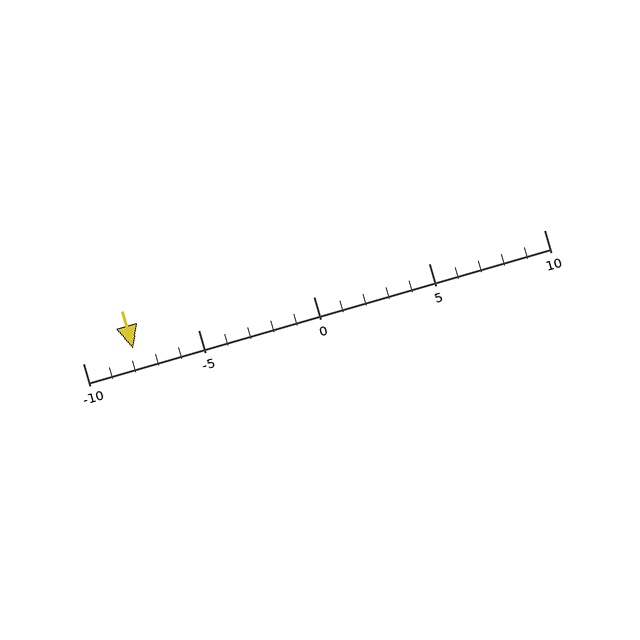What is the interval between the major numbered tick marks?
The major tick marks are spaced 5 units apart.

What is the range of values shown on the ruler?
The ruler shows values from -10 to 10.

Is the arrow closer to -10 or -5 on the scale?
The arrow is closer to -10.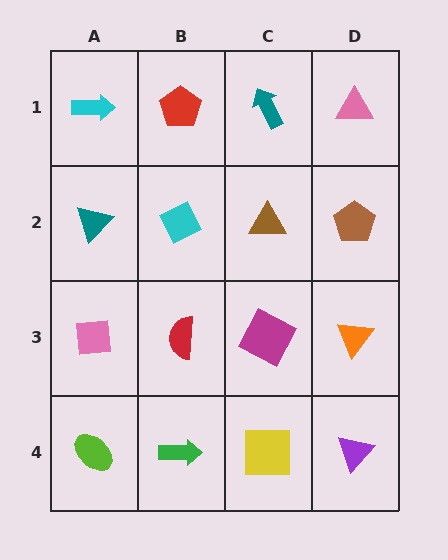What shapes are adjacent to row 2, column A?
A cyan arrow (row 1, column A), a pink square (row 3, column A), a cyan diamond (row 2, column B).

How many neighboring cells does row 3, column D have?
3.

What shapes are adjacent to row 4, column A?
A pink square (row 3, column A), a green arrow (row 4, column B).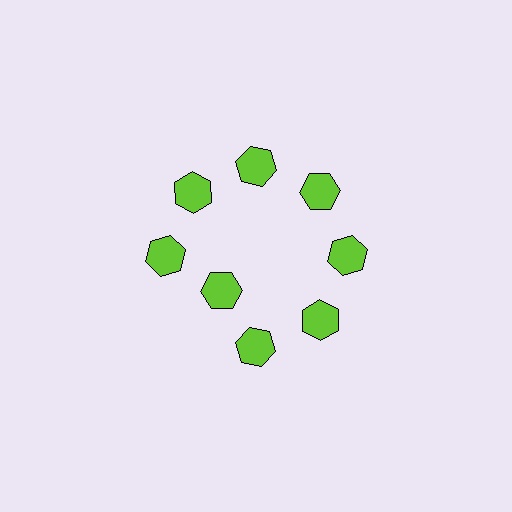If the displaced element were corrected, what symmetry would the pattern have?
It would have 8-fold rotational symmetry — the pattern would map onto itself every 45 degrees.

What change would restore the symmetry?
The symmetry would be restored by moving it outward, back onto the ring so that all 8 hexagons sit at equal angles and equal distance from the center.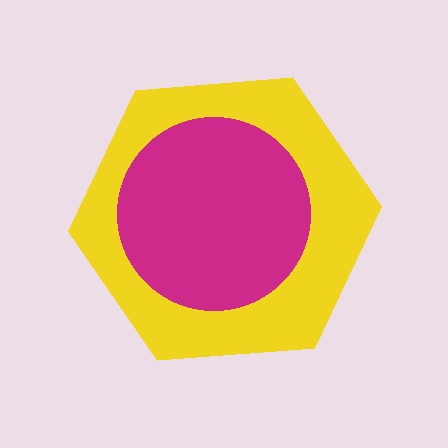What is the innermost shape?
The magenta circle.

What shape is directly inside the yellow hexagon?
The magenta circle.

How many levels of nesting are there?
2.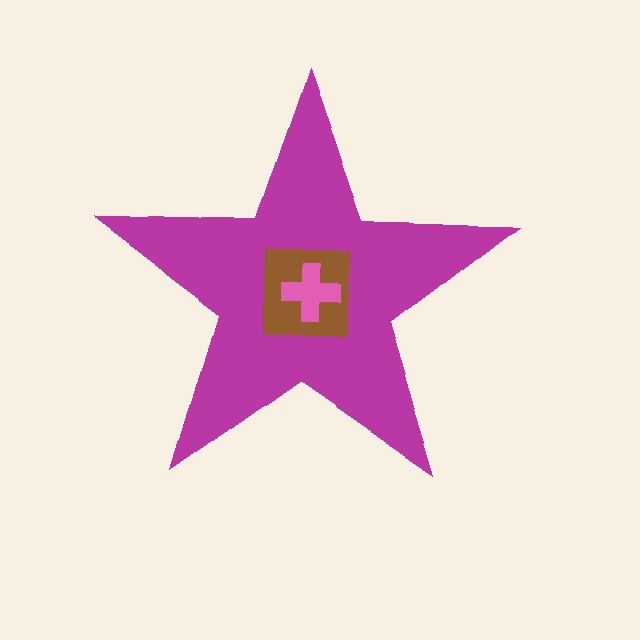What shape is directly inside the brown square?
The pink cross.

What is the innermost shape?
The pink cross.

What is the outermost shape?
The magenta star.